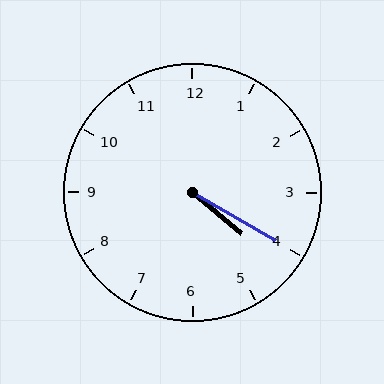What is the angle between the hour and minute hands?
Approximately 10 degrees.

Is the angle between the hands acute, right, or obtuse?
It is acute.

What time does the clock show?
4:20.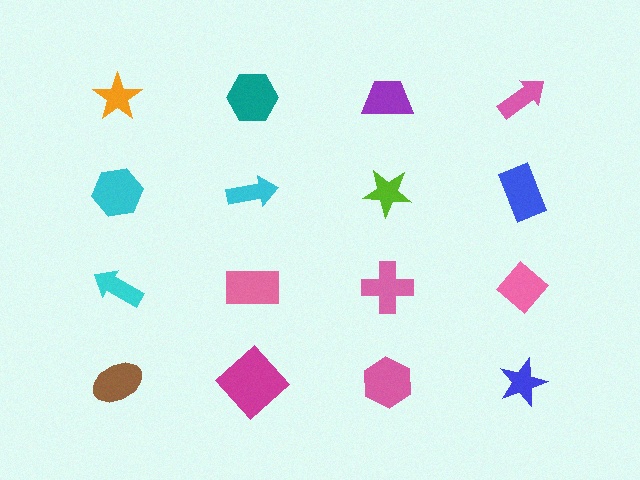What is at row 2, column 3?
A lime star.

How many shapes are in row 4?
4 shapes.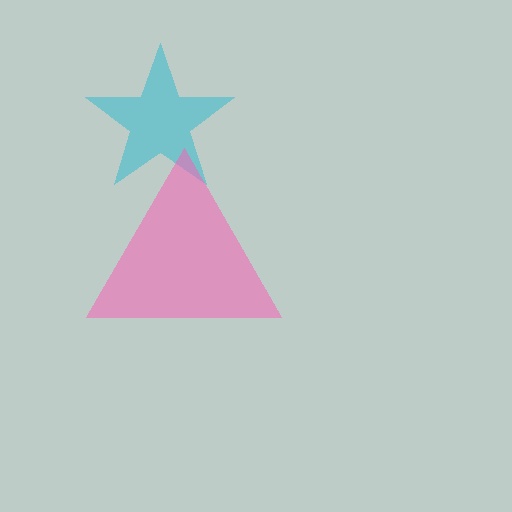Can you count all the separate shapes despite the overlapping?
Yes, there are 2 separate shapes.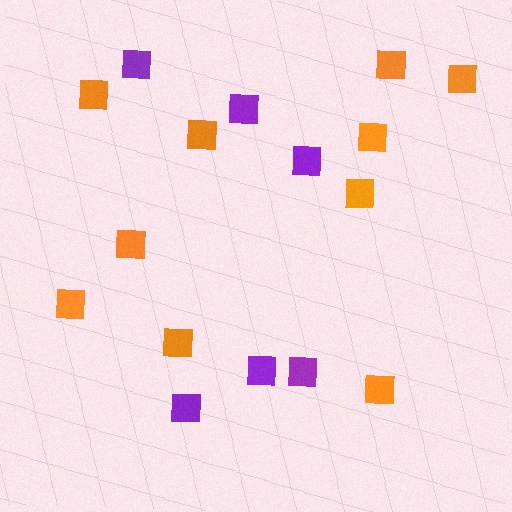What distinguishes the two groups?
There are 2 groups: one group of orange squares (10) and one group of purple squares (6).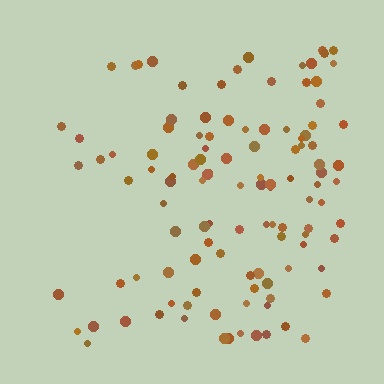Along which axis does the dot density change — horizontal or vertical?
Horizontal.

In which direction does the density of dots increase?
From left to right, with the right side densest.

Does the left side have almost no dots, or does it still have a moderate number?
Still a moderate number, just noticeably fewer than the right.